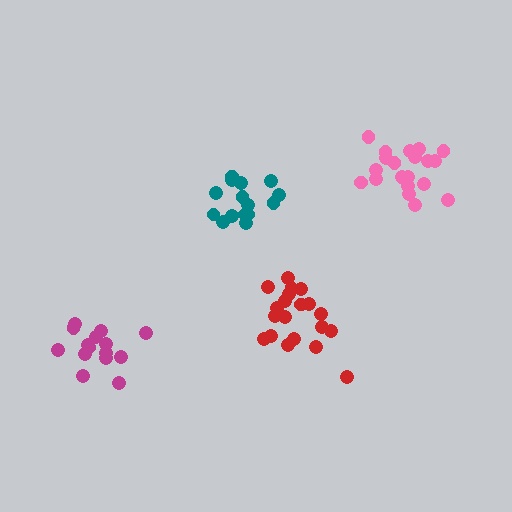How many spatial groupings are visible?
There are 4 spatial groupings.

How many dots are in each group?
Group 1: 15 dots, Group 2: 20 dots, Group 3: 21 dots, Group 4: 15 dots (71 total).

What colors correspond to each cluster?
The clusters are colored: teal, red, pink, magenta.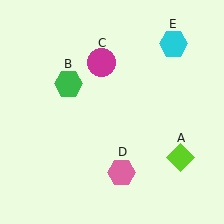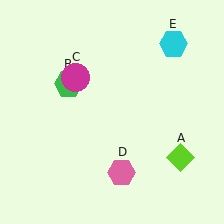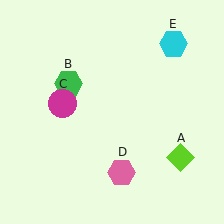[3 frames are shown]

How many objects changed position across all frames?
1 object changed position: magenta circle (object C).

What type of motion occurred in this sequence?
The magenta circle (object C) rotated counterclockwise around the center of the scene.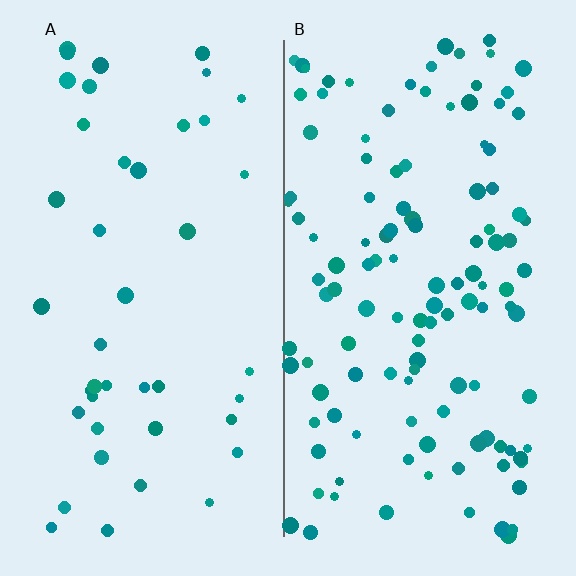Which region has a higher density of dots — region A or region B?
B (the right).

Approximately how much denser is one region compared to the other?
Approximately 2.8× — region B over region A.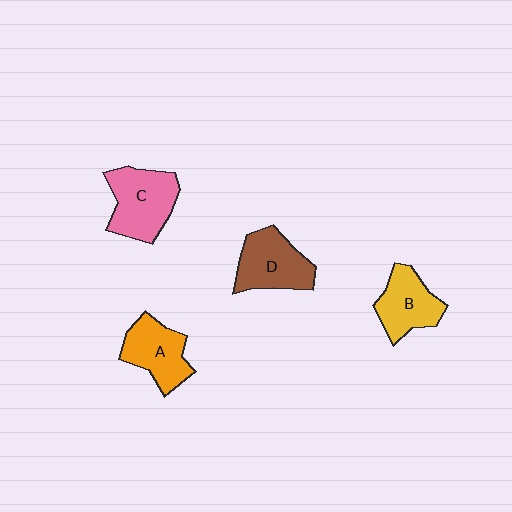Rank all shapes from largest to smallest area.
From largest to smallest: C (pink), D (brown), A (orange), B (yellow).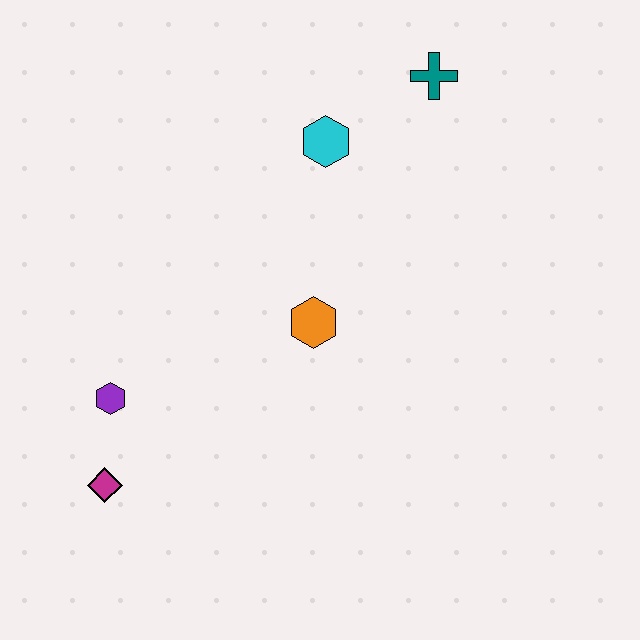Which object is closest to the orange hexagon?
The cyan hexagon is closest to the orange hexagon.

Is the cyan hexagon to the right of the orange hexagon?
Yes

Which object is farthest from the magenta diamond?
The teal cross is farthest from the magenta diamond.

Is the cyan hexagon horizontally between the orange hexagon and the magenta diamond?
No